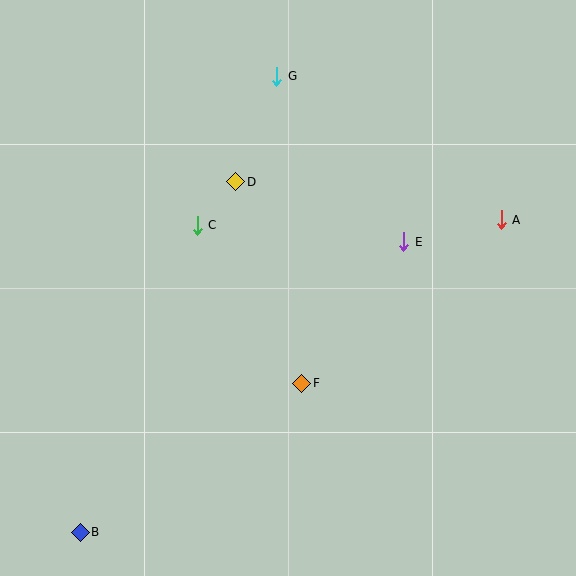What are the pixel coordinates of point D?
Point D is at (236, 182).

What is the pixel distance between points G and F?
The distance between G and F is 308 pixels.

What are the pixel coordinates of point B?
Point B is at (80, 532).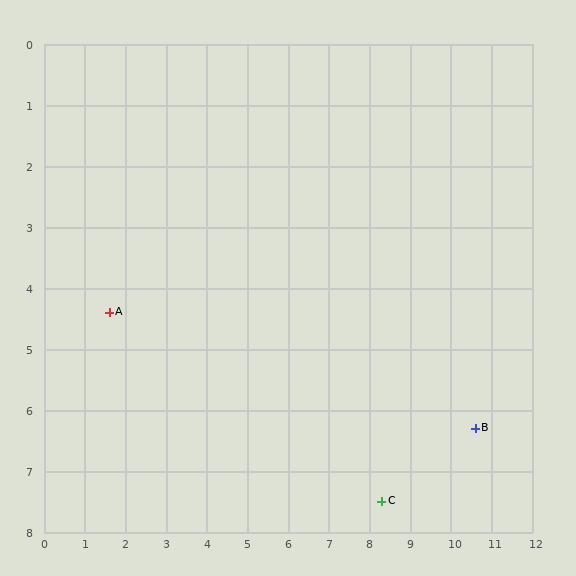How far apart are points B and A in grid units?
Points B and A are about 9.2 grid units apart.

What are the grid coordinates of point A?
Point A is at approximately (1.6, 4.4).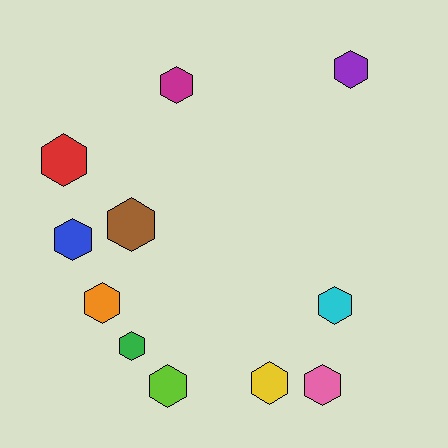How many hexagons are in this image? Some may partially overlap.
There are 11 hexagons.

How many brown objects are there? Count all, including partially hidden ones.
There is 1 brown object.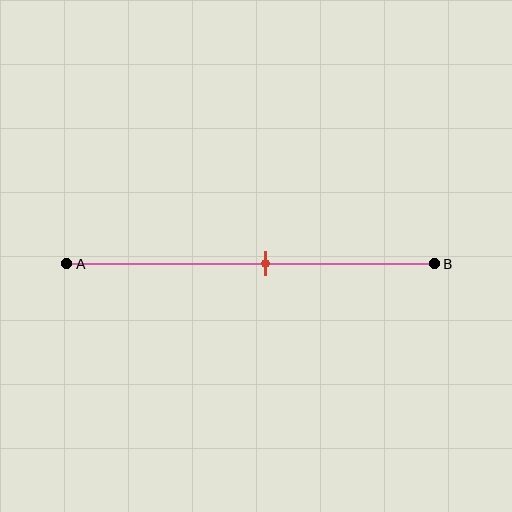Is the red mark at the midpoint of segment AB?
No, the mark is at about 55% from A, not at the 50% midpoint.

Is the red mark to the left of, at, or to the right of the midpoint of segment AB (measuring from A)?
The red mark is to the right of the midpoint of segment AB.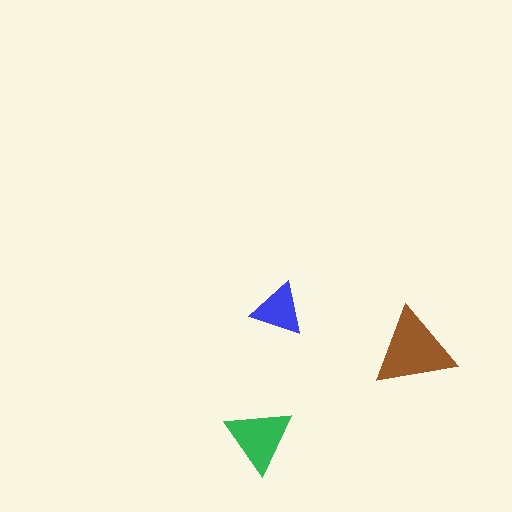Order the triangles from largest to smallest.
the brown one, the green one, the blue one.